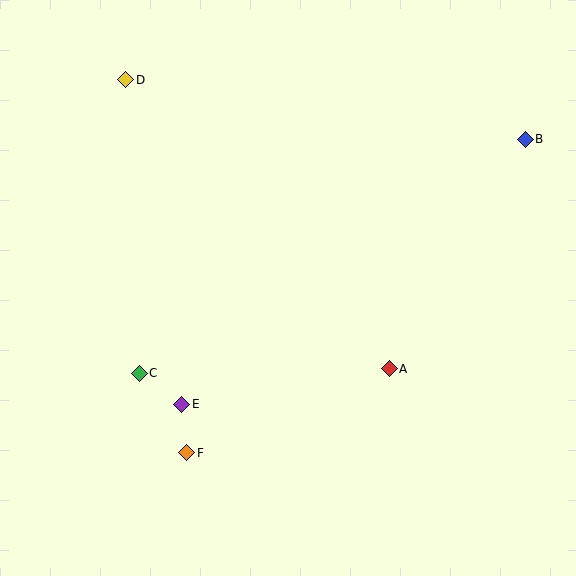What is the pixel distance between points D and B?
The distance between D and B is 404 pixels.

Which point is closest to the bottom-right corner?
Point A is closest to the bottom-right corner.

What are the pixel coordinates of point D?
Point D is at (126, 80).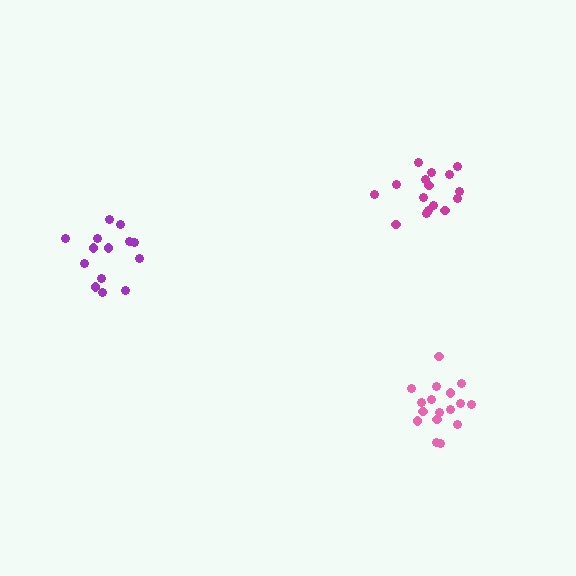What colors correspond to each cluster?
The clusters are colored: purple, pink, magenta.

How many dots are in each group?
Group 1: 14 dots, Group 2: 17 dots, Group 3: 16 dots (47 total).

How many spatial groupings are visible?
There are 3 spatial groupings.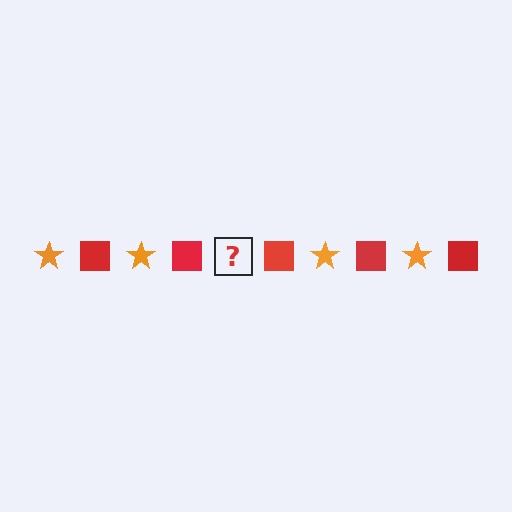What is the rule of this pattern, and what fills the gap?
The rule is that the pattern alternates between orange star and red square. The gap should be filled with an orange star.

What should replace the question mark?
The question mark should be replaced with an orange star.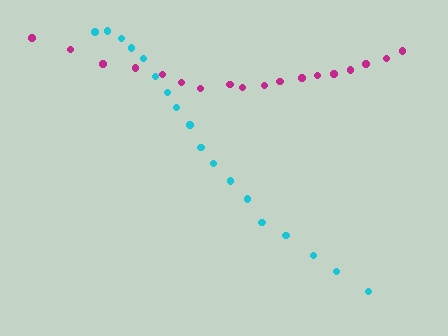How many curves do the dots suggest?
There are 2 distinct paths.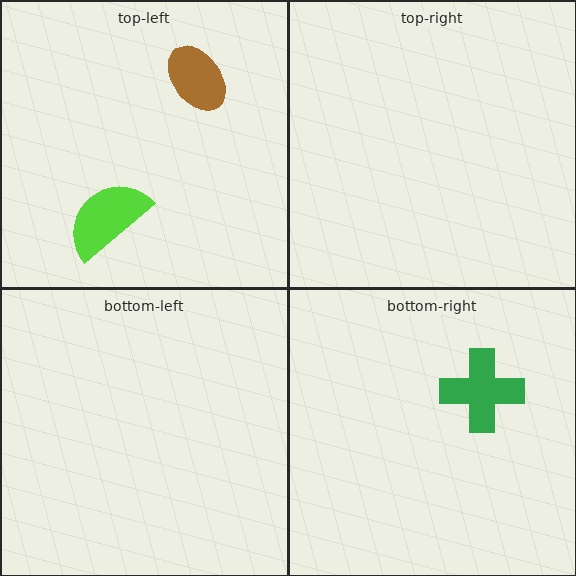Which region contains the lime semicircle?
The top-left region.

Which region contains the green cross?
The bottom-right region.